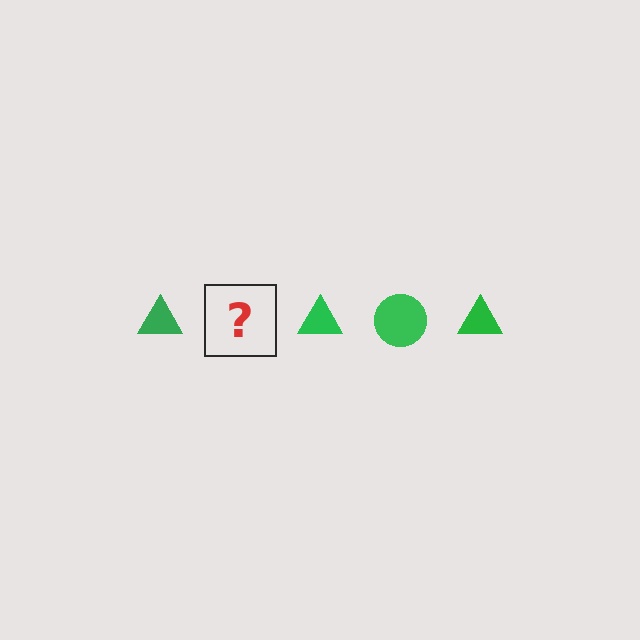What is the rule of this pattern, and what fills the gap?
The rule is that the pattern cycles through triangle, circle shapes in green. The gap should be filled with a green circle.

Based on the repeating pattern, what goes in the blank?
The blank should be a green circle.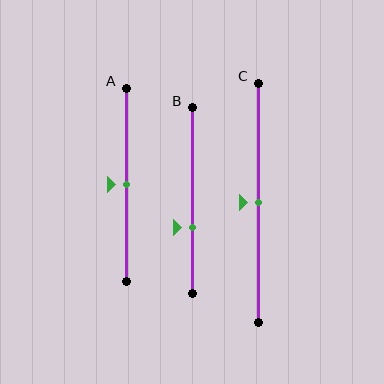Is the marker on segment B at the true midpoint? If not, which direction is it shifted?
No, the marker on segment B is shifted downward by about 14% of the segment length.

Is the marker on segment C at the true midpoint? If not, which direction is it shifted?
Yes, the marker on segment C is at the true midpoint.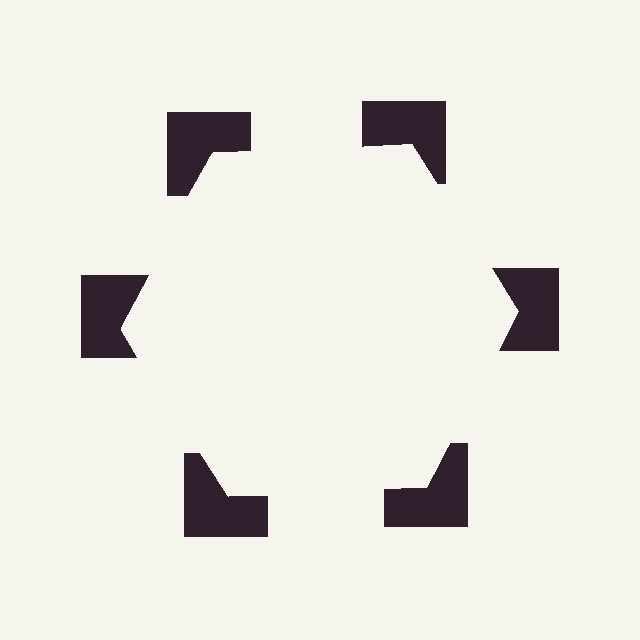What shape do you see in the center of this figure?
An illusory hexagon — its edges are inferred from the aligned wedge cuts in the notched squares, not physically drawn.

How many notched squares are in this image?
There are 6 — one at each vertex of the illusory hexagon.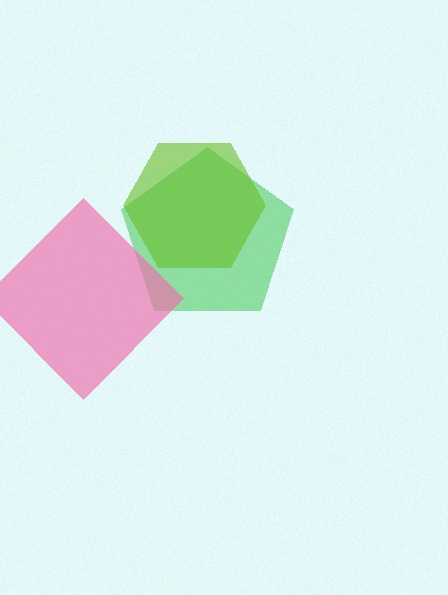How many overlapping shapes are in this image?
There are 3 overlapping shapes in the image.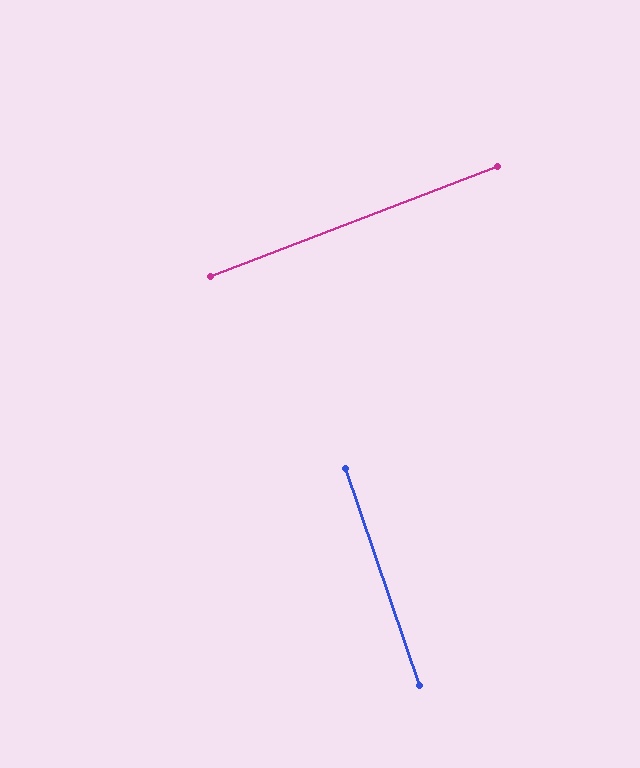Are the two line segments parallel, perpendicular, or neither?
Perpendicular — they meet at approximately 88°.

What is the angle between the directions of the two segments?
Approximately 88 degrees.